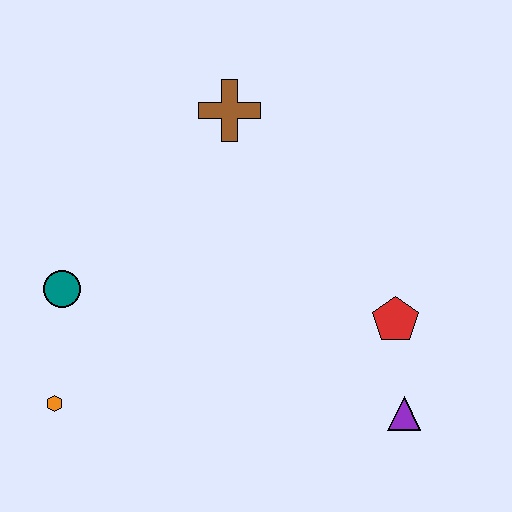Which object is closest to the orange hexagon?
The teal circle is closest to the orange hexagon.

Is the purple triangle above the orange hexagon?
No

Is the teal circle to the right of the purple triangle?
No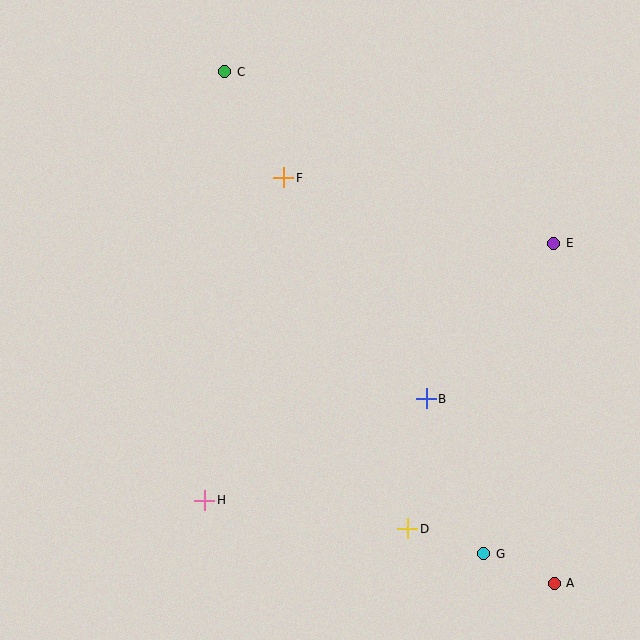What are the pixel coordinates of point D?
Point D is at (408, 529).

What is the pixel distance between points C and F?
The distance between C and F is 121 pixels.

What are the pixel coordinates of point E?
Point E is at (554, 243).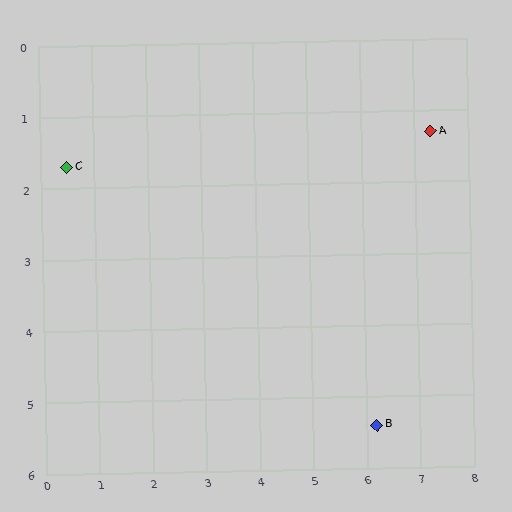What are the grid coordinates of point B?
Point B is at approximately (6.2, 5.4).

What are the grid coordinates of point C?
Point C is at approximately (0.5, 1.7).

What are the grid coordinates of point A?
Point A is at approximately (7.3, 1.3).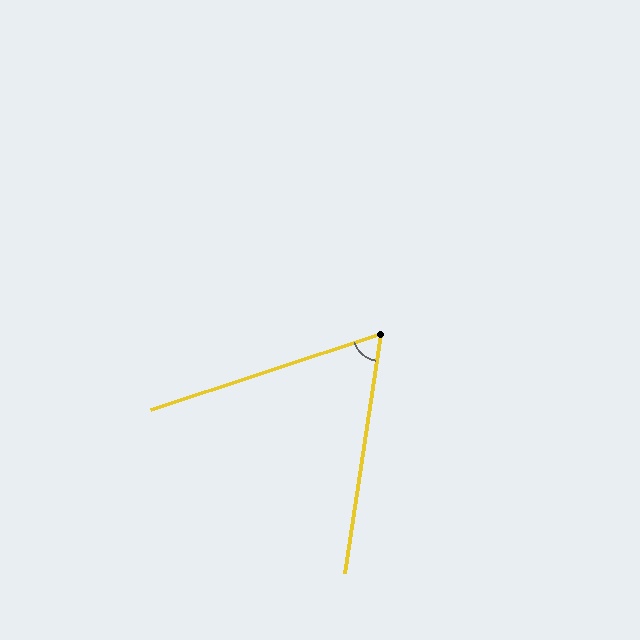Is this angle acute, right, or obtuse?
It is acute.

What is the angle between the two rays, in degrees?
Approximately 63 degrees.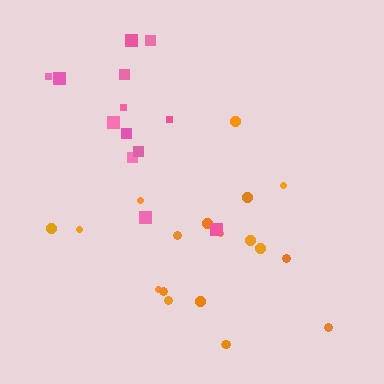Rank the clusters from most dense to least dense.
orange, pink.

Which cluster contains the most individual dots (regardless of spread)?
Orange (19).